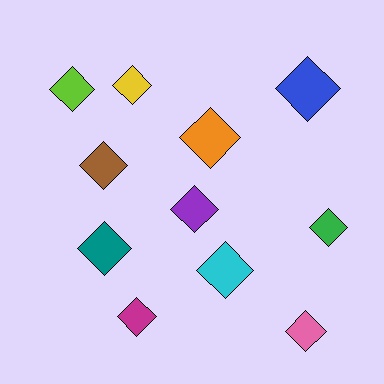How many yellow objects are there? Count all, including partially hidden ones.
There is 1 yellow object.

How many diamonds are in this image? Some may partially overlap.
There are 11 diamonds.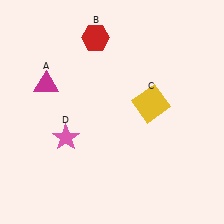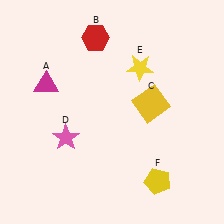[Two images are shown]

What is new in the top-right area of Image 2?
A yellow star (E) was added in the top-right area of Image 2.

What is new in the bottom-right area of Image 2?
A yellow pentagon (F) was added in the bottom-right area of Image 2.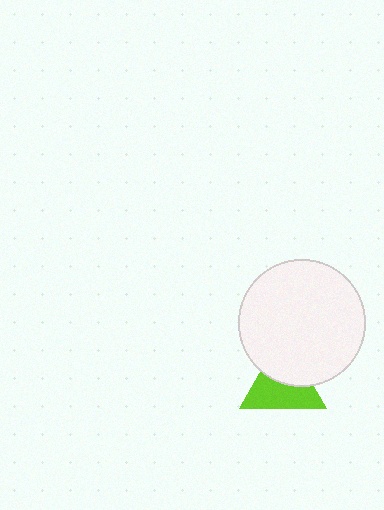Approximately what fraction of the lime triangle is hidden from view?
Roughly 42% of the lime triangle is hidden behind the white circle.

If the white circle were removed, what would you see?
You would see the complete lime triangle.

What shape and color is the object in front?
The object in front is a white circle.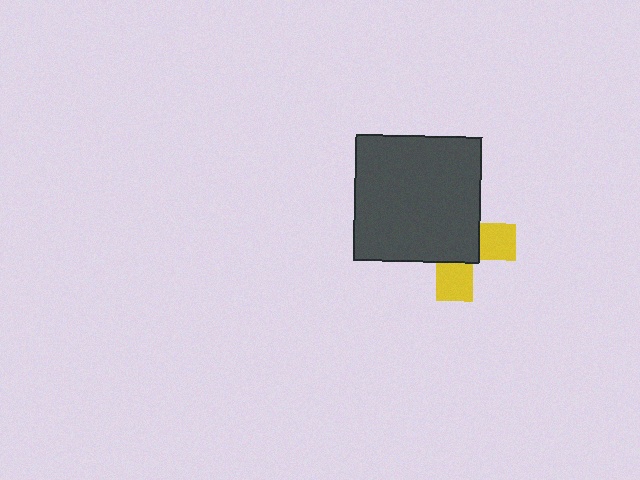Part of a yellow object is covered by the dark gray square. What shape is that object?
It is a cross.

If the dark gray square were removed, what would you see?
You would see the complete yellow cross.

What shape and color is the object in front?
The object in front is a dark gray square.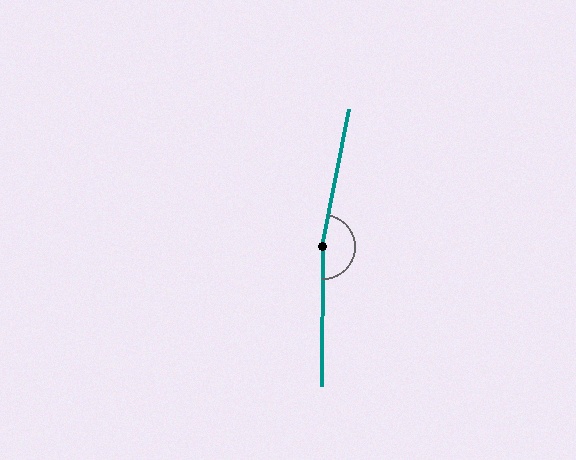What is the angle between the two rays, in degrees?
Approximately 170 degrees.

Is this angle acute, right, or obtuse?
It is obtuse.